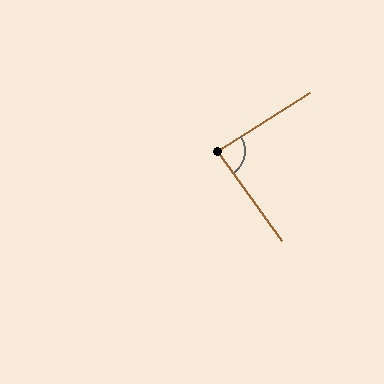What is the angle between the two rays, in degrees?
Approximately 87 degrees.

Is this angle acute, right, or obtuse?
It is approximately a right angle.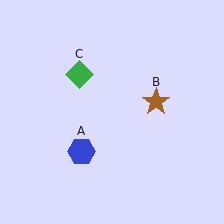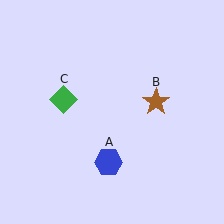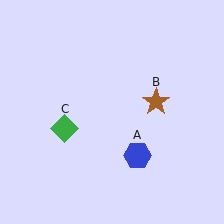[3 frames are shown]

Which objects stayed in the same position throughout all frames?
Brown star (object B) remained stationary.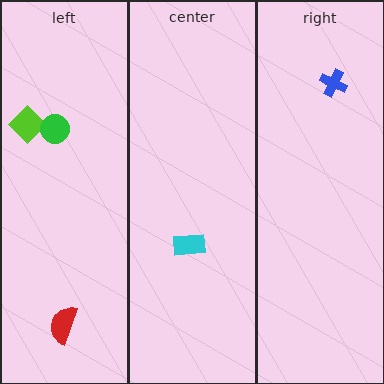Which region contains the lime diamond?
The left region.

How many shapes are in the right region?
1.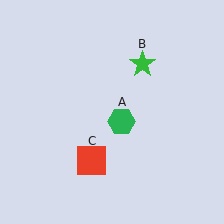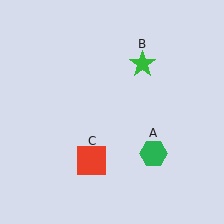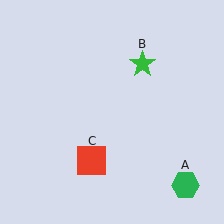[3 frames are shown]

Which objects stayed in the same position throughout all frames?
Green star (object B) and red square (object C) remained stationary.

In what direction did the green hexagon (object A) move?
The green hexagon (object A) moved down and to the right.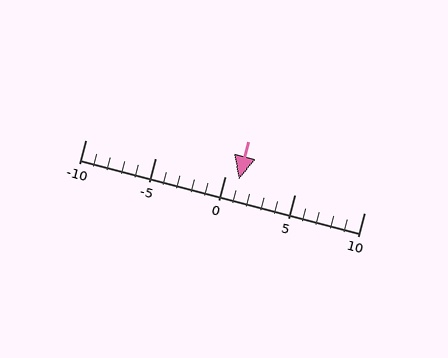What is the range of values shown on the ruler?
The ruler shows values from -10 to 10.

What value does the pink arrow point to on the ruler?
The pink arrow points to approximately 1.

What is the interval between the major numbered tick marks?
The major tick marks are spaced 5 units apart.